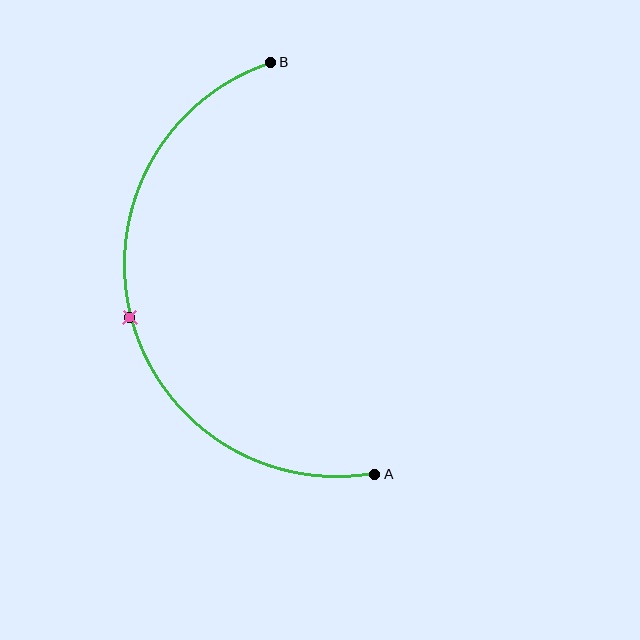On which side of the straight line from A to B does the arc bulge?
The arc bulges to the left of the straight line connecting A and B.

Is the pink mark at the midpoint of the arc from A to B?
Yes. The pink mark lies on the arc at equal arc-length from both A and B — it is the arc midpoint.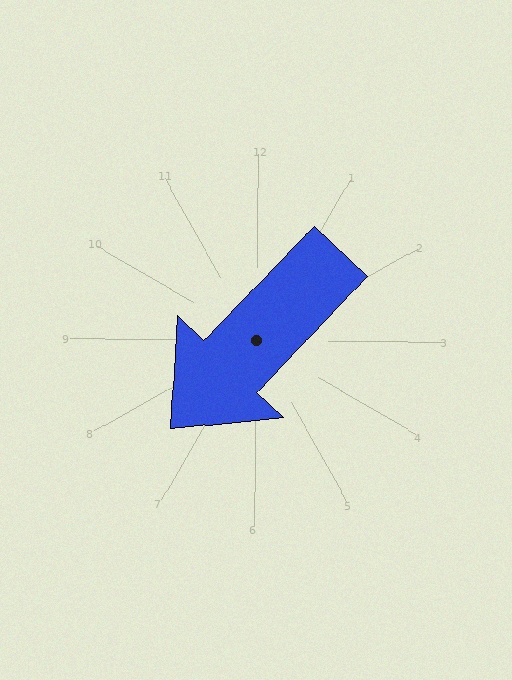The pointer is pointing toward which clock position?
Roughly 7 o'clock.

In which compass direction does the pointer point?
Southwest.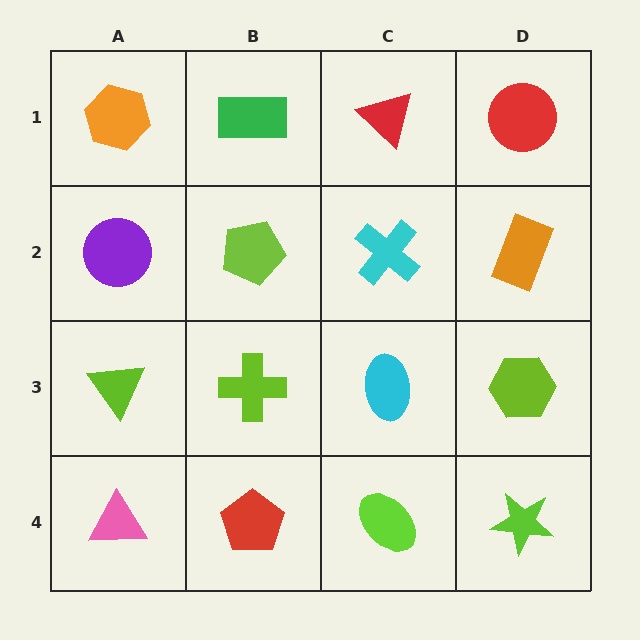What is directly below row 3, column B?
A red pentagon.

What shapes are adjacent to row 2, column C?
A red triangle (row 1, column C), a cyan ellipse (row 3, column C), a lime pentagon (row 2, column B), an orange rectangle (row 2, column D).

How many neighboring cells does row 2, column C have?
4.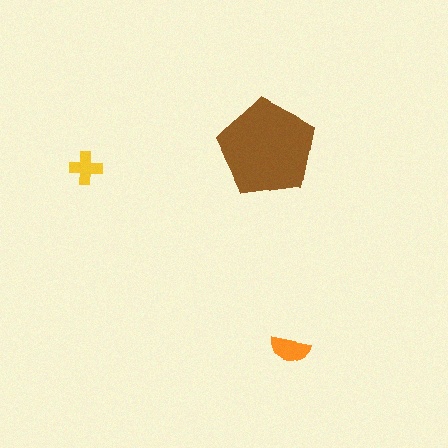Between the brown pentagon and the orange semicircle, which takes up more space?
The brown pentagon.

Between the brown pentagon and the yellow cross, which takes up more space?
The brown pentagon.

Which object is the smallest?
The yellow cross.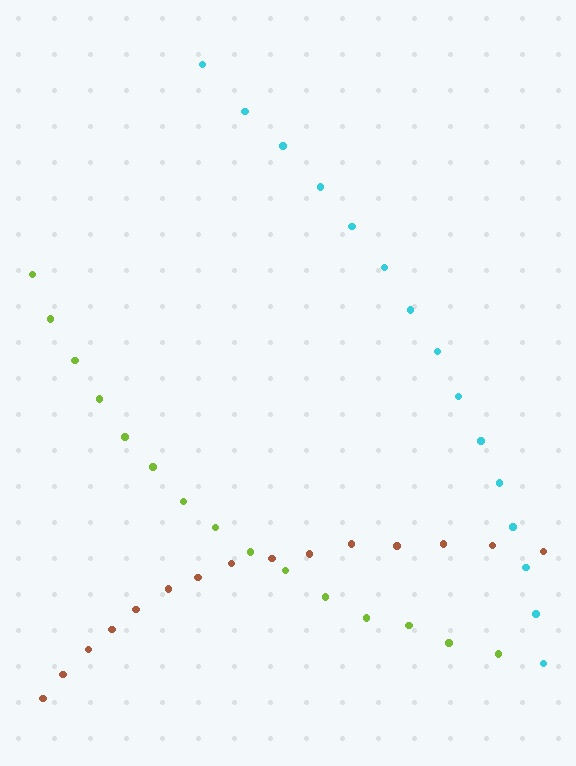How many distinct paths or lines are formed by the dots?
There are 3 distinct paths.